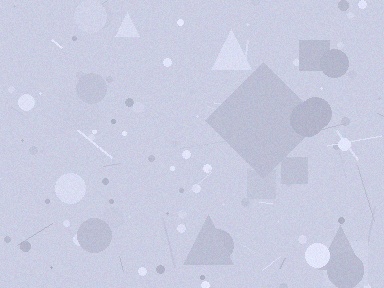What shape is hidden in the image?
A diamond is hidden in the image.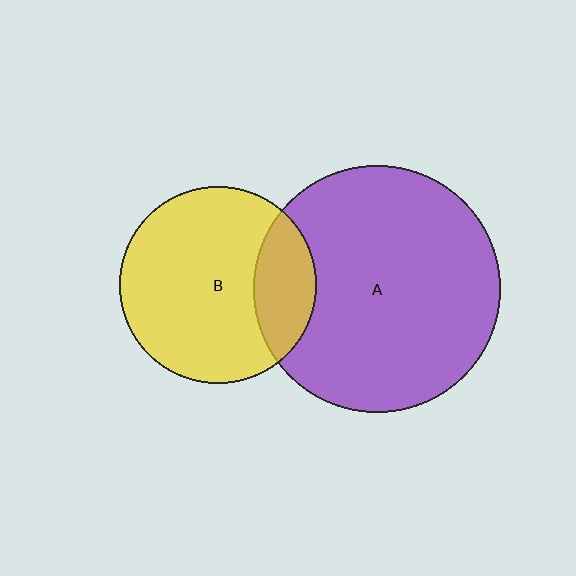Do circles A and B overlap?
Yes.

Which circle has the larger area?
Circle A (purple).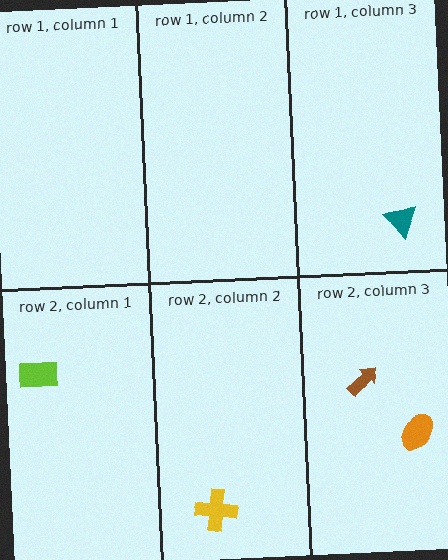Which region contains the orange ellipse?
The row 2, column 3 region.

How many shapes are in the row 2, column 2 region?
1.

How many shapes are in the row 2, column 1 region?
1.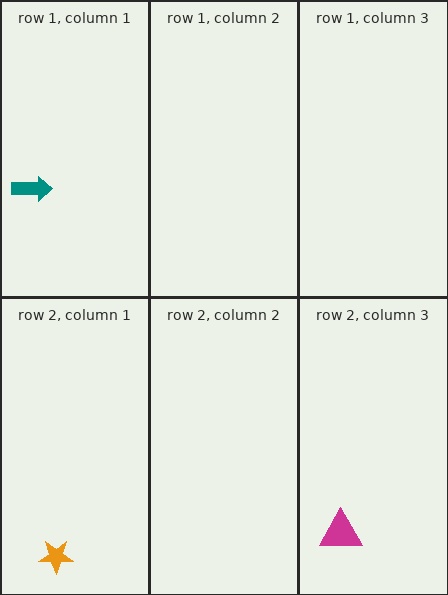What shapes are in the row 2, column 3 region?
The magenta triangle.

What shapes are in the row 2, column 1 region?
The orange star.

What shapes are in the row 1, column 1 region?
The teal arrow.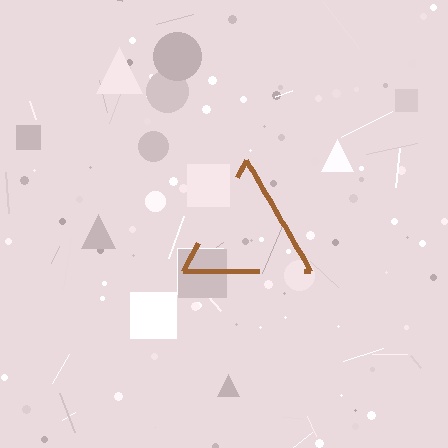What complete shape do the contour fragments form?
The contour fragments form a triangle.